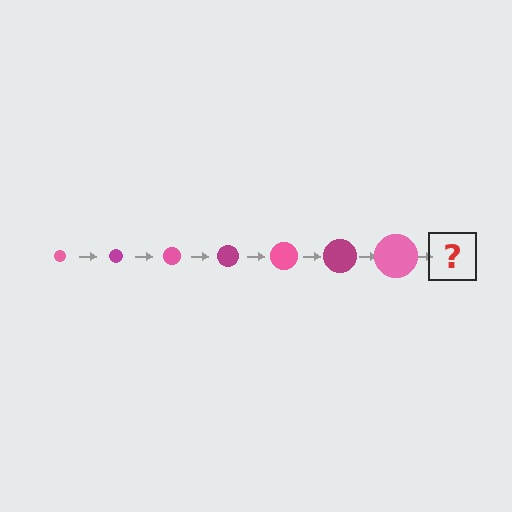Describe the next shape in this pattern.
It should be a magenta circle, larger than the previous one.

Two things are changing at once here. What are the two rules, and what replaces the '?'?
The two rules are that the circle grows larger each step and the color cycles through pink and magenta. The '?' should be a magenta circle, larger than the previous one.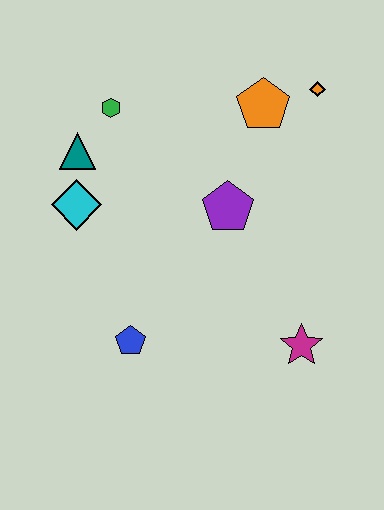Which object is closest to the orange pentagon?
The orange diamond is closest to the orange pentagon.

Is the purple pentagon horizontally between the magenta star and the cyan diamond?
Yes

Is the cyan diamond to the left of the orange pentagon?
Yes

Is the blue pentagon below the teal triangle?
Yes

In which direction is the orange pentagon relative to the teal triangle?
The orange pentagon is to the right of the teal triangle.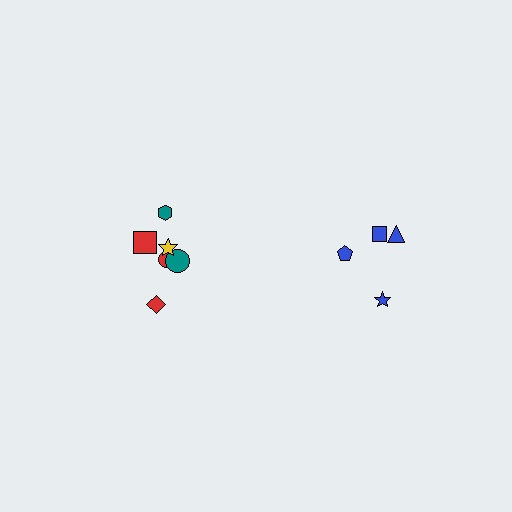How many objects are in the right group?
There are 4 objects.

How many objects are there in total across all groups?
There are 10 objects.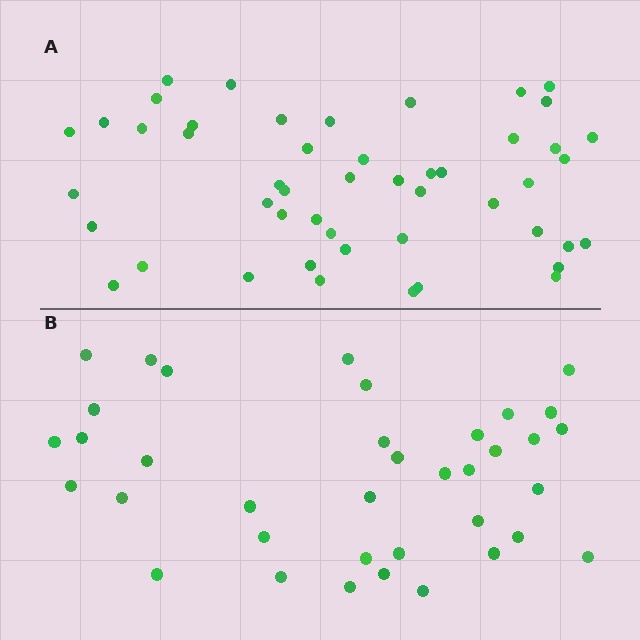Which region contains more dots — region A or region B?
Region A (the top region) has more dots.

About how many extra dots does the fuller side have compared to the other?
Region A has roughly 12 or so more dots than region B.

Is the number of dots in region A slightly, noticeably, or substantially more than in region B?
Region A has noticeably more, but not dramatically so. The ratio is roughly 1.3 to 1.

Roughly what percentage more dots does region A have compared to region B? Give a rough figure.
About 30% more.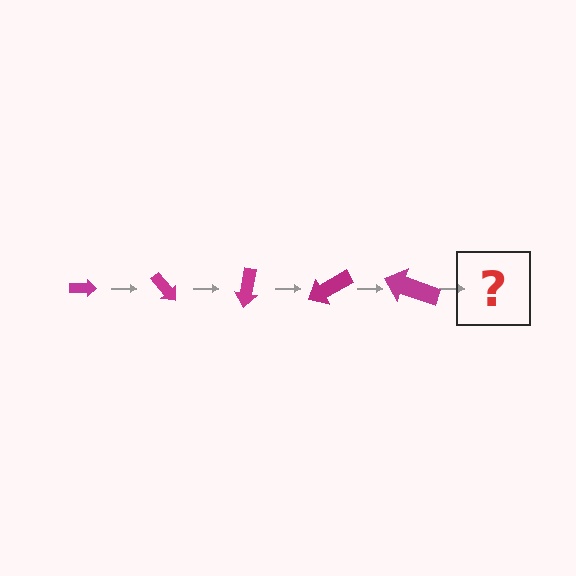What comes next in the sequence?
The next element should be an arrow, larger than the previous one and rotated 250 degrees from the start.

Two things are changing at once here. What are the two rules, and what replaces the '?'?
The two rules are that the arrow grows larger each step and it rotates 50 degrees each step. The '?' should be an arrow, larger than the previous one and rotated 250 degrees from the start.